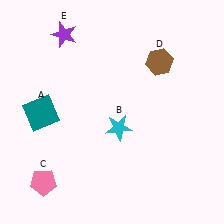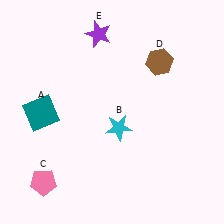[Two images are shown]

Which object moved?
The purple star (E) moved right.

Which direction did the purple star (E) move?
The purple star (E) moved right.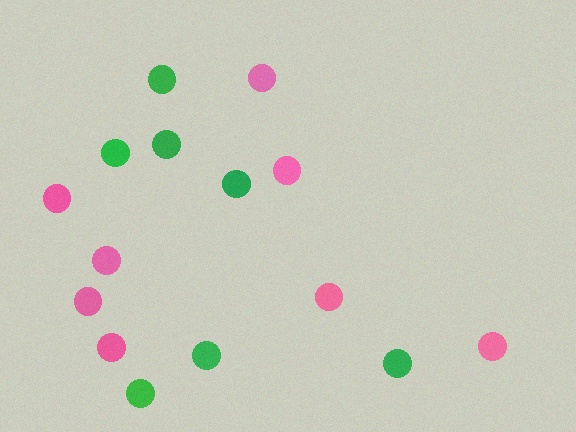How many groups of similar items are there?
There are 2 groups: one group of pink circles (8) and one group of green circles (7).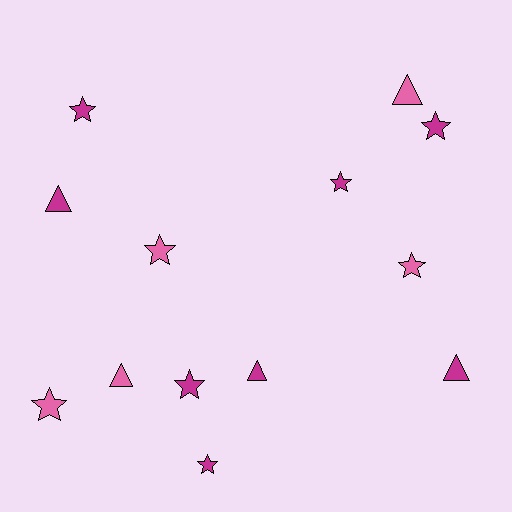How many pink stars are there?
There are 3 pink stars.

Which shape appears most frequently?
Star, with 8 objects.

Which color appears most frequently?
Magenta, with 8 objects.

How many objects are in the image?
There are 13 objects.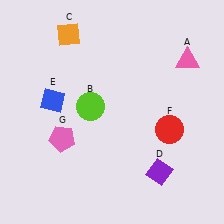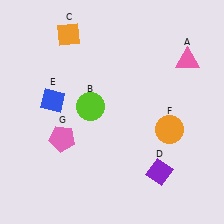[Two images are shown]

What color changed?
The circle (F) changed from red in Image 1 to orange in Image 2.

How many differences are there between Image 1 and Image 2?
There is 1 difference between the two images.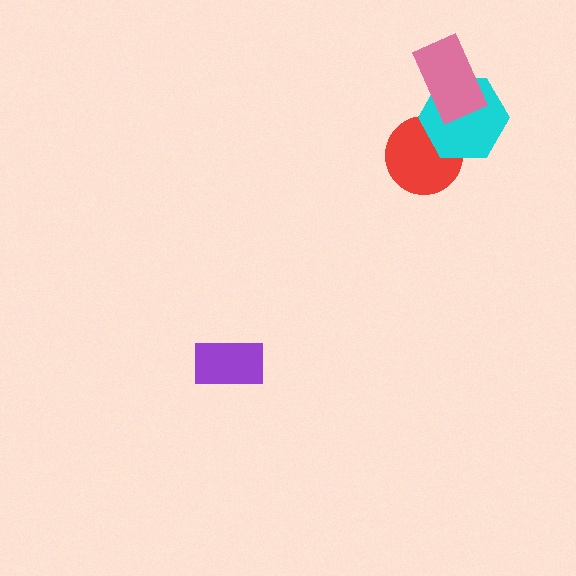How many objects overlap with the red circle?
1 object overlaps with the red circle.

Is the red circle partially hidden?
Yes, it is partially covered by another shape.